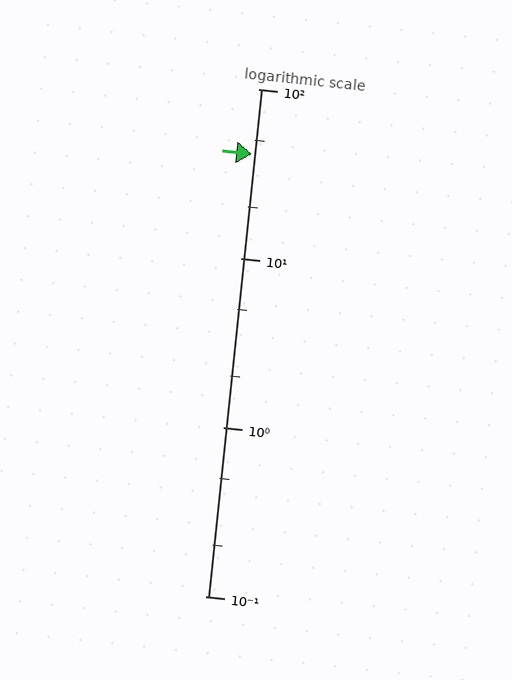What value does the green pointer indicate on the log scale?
The pointer indicates approximately 41.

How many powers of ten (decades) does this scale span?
The scale spans 3 decades, from 0.1 to 100.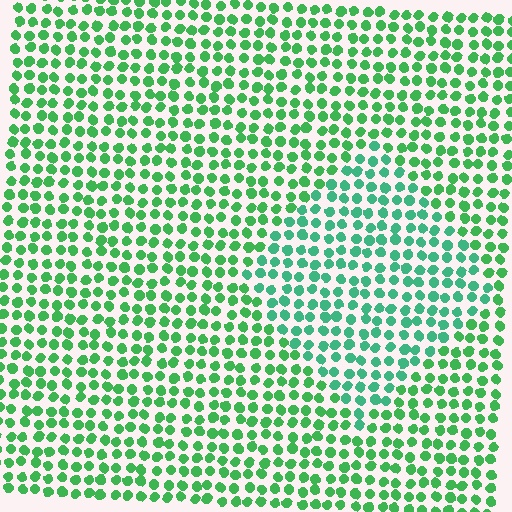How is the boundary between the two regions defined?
The boundary is defined purely by a slight shift in hue (about 24 degrees). Spacing, size, and orientation are identical on both sides.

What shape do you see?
I see a diamond.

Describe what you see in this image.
The image is filled with small green elements in a uniform arrangement. A diamond-shaped region is visible where the elements are tinted to a slightly different hue, forming a subtle color boundary.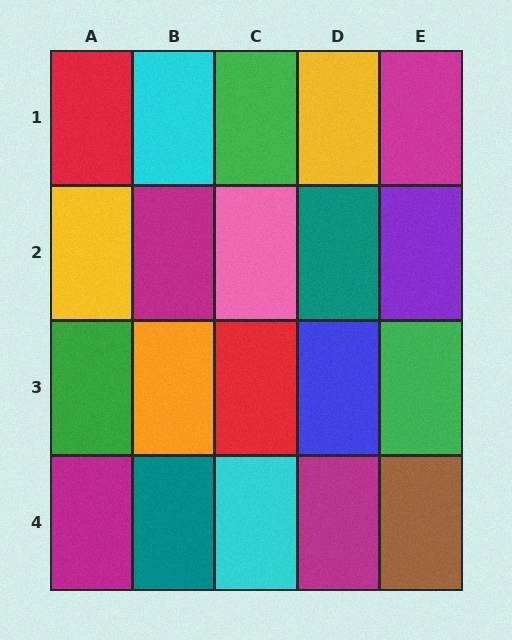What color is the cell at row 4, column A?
Magenta.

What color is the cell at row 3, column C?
Red.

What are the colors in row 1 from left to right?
Red, cyan, green, yellow, magenta.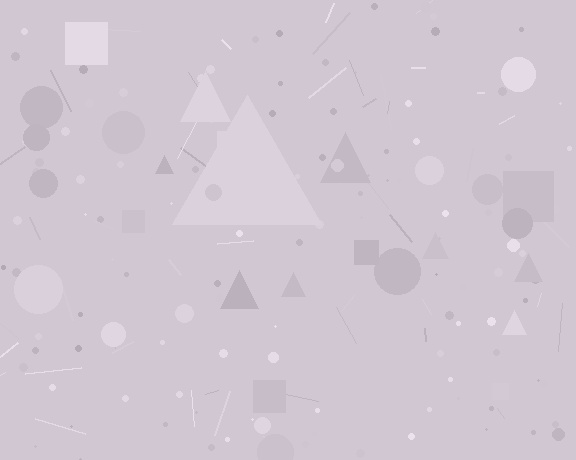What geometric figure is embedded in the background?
A triangle is embedded in the background.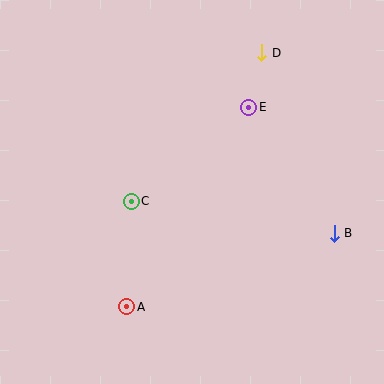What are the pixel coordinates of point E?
Point E is at (249, 107).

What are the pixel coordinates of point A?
Point A is at (127, 307).